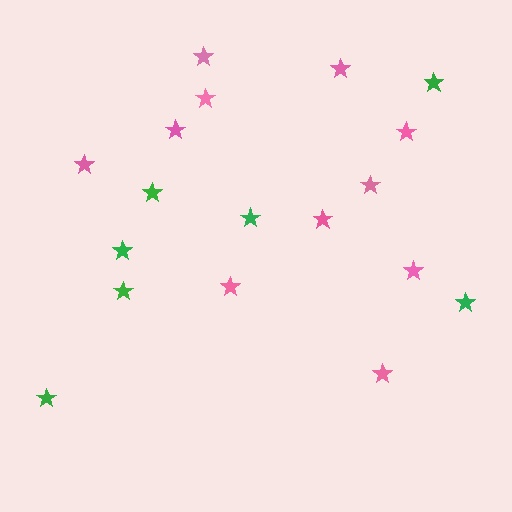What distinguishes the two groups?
There are 2 groups: one group of pink stars (11) and one group of green stars (7).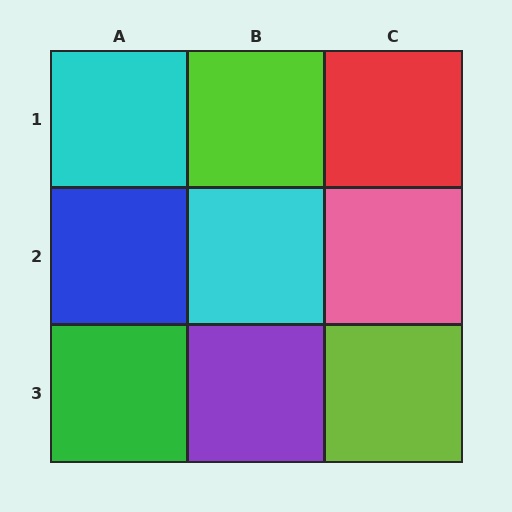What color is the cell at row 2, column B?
Cyan.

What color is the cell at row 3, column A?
Green.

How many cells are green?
1 cell is green.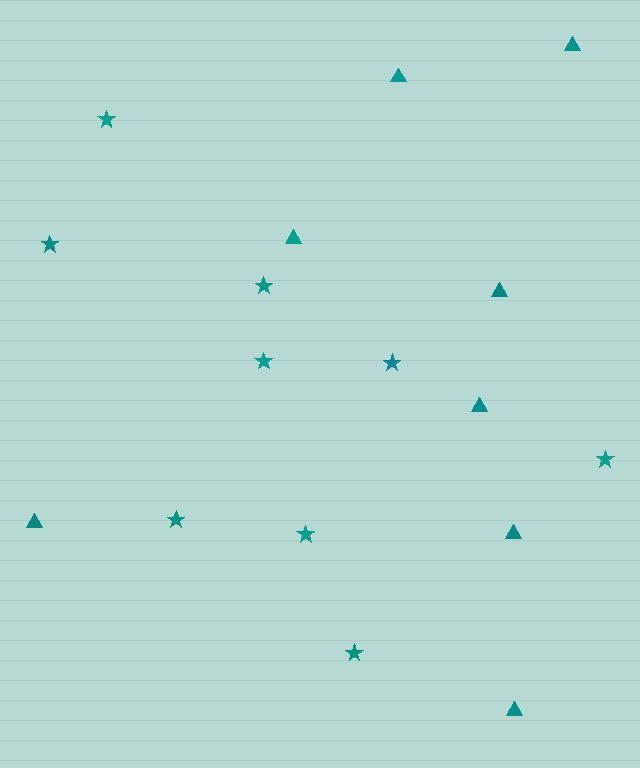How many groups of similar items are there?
There are 2 groups: one group of stars (9) and one group of triangles (8).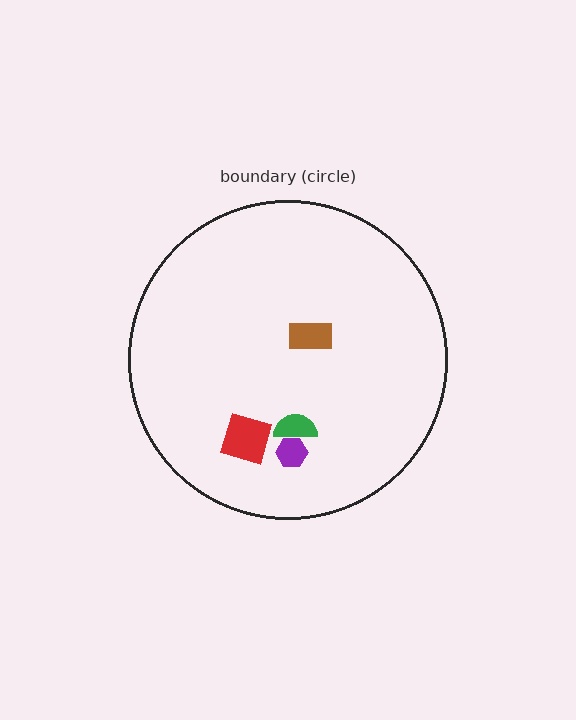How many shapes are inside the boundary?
4 inside, 0 outside.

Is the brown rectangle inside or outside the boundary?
Inside.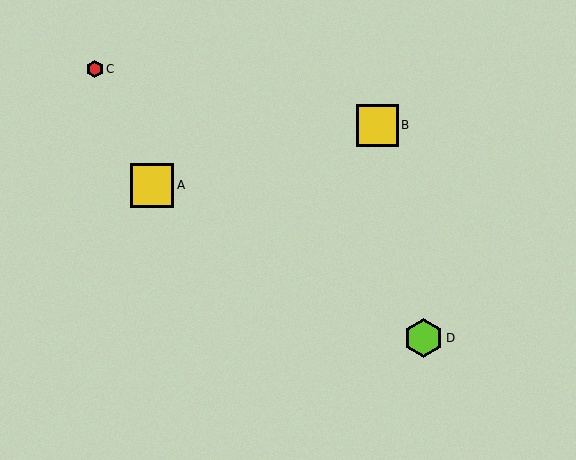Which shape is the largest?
The yellow square (labeled A) is the largest.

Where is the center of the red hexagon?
The center of the red hexagon is at (95, 69).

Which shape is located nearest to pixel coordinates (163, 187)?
The yellow square (labeled A) at (152, 185) is nearest to that location.